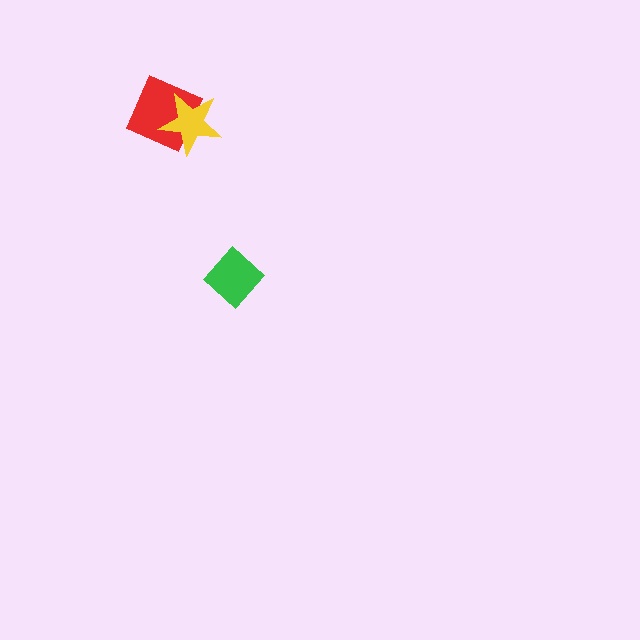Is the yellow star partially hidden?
No, no other shape covers it.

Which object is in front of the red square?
The yellow star is in front of the red square.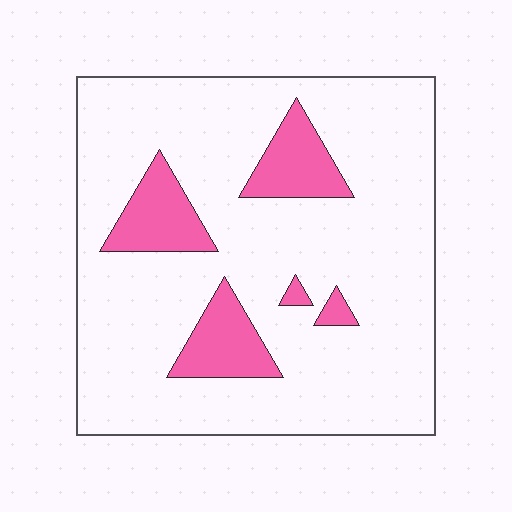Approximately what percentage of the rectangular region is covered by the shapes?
Approximately 15%.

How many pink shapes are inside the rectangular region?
5.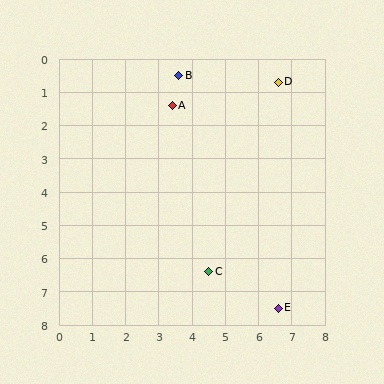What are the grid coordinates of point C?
Point C is at approximately (4.5, 6.4).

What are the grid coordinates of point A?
Point A is at approximately (3.4, 1.4).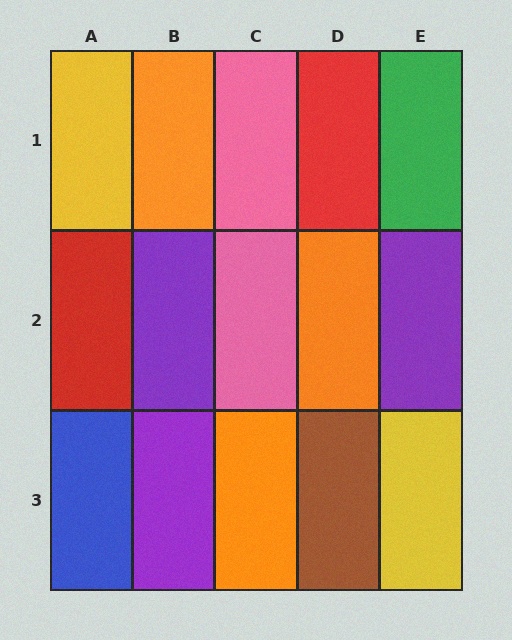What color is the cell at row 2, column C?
Pink.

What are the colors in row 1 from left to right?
Yellow, orange, pink, red, green.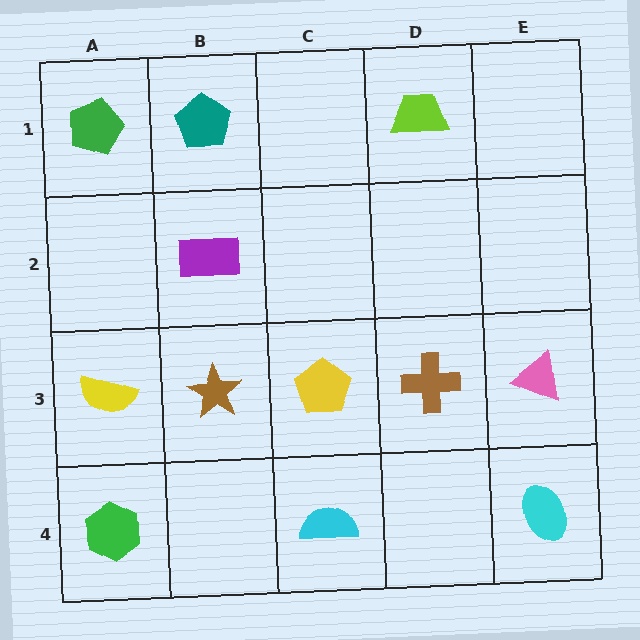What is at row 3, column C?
A yellow pentagon.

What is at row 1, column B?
A teal pentagon.